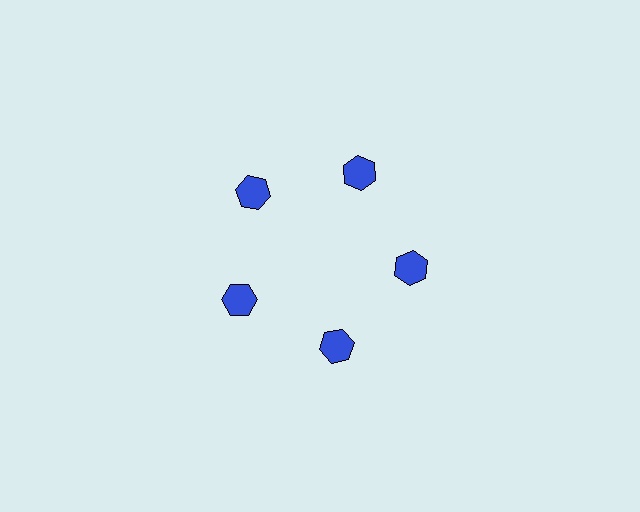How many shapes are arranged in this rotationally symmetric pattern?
There are 5 shapes, arranged in 5 groups of 1.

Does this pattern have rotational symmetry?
Yes, this pattern has 5-fold rotational symmetry. It looks the same after rotating 72 degrees around the center.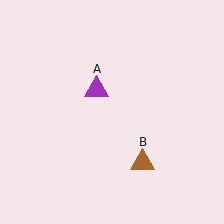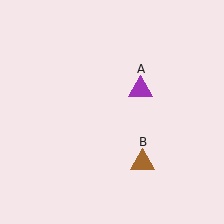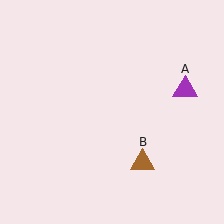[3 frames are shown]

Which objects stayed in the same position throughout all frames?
Brown triangle (object B) remained stationary.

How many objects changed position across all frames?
1 object changed position: purple triangle (object A).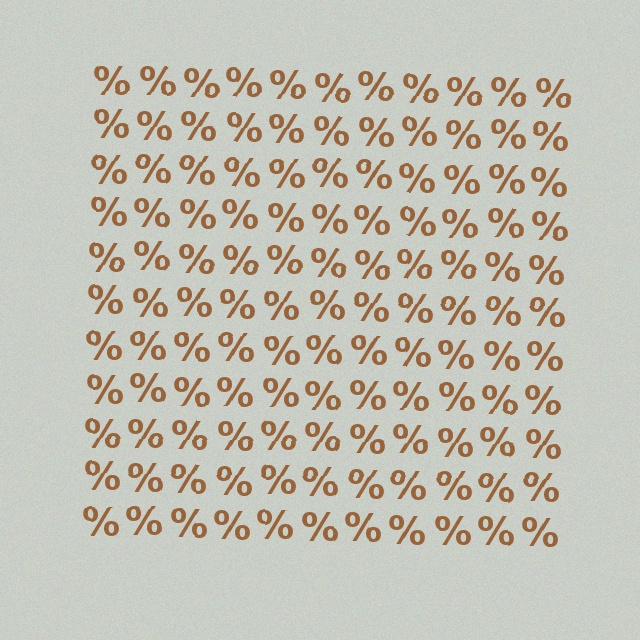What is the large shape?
The large shape is a square.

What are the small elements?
The small elements are percent signs.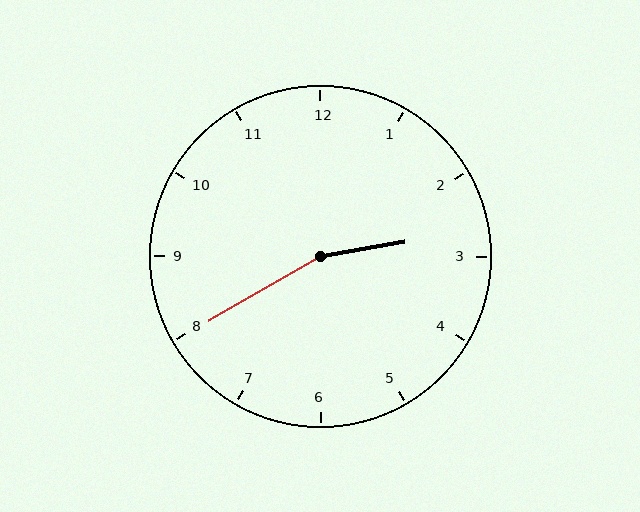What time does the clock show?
2:40.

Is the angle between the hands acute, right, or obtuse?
It is obtuse.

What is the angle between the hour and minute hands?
Approximately 160 degrees.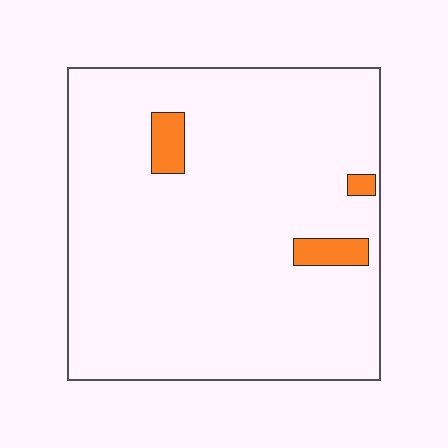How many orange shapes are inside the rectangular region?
3.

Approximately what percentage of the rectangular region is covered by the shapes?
Approximately 5%.